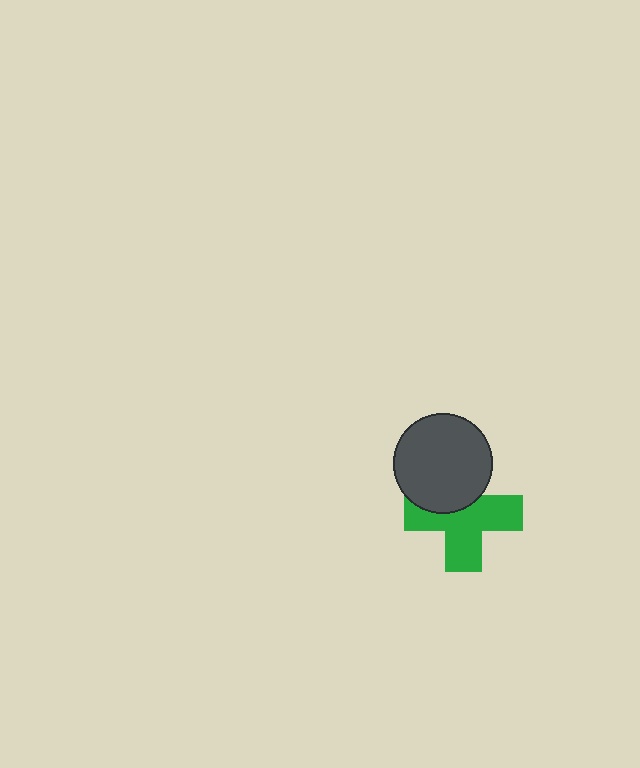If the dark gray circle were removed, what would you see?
You would see the complete green cross.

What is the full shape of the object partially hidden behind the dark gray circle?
The partially hidden object is a green cross.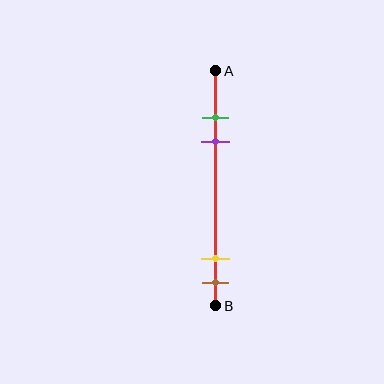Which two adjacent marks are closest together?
The green and purple marks are the closest adjacent pair.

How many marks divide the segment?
There are 4 marks dividing the segment.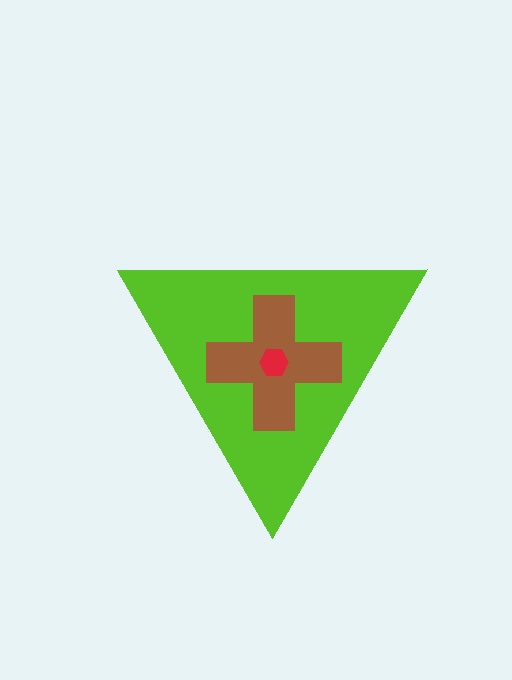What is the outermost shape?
The lime triangle.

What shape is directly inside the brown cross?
The red hexagon.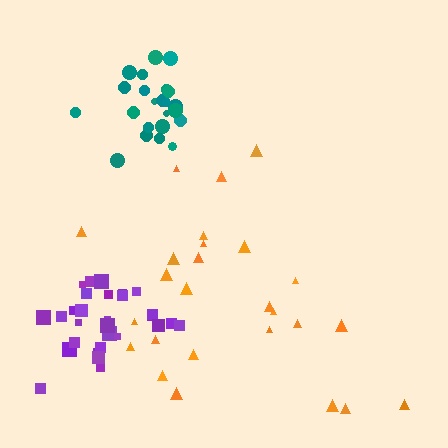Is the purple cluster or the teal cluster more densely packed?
Teal.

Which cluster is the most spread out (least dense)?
Orange.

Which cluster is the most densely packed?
Teal.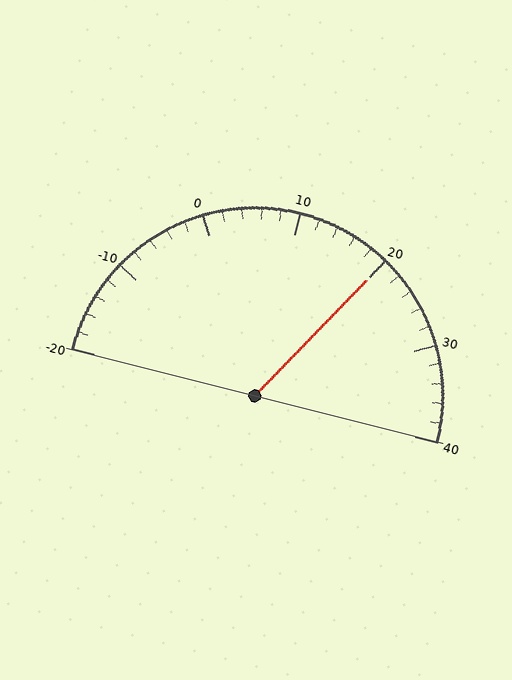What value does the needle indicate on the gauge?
The needle indicates approximately 20.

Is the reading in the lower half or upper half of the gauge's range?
The reading is in the upper half of the range (-20 to 40).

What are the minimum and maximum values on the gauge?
The gauge ranges from -20 to 40.